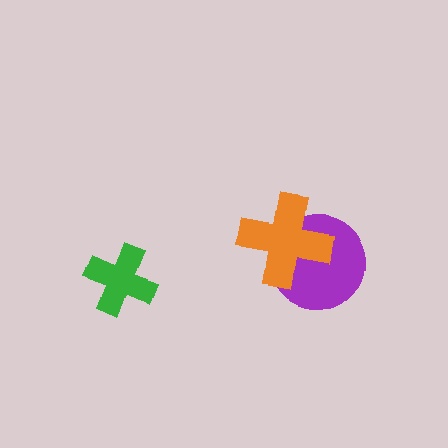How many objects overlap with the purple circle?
1 object overlaps with the purple circle.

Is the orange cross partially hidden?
No, no other shape covers it.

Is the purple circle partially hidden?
Yes, it is partially covered by another shape.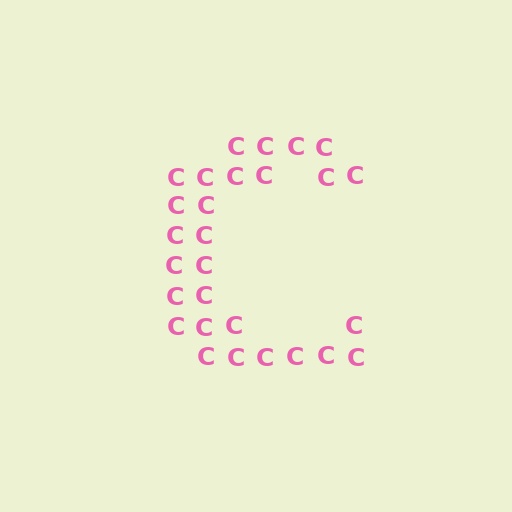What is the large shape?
The large shape is the letter C.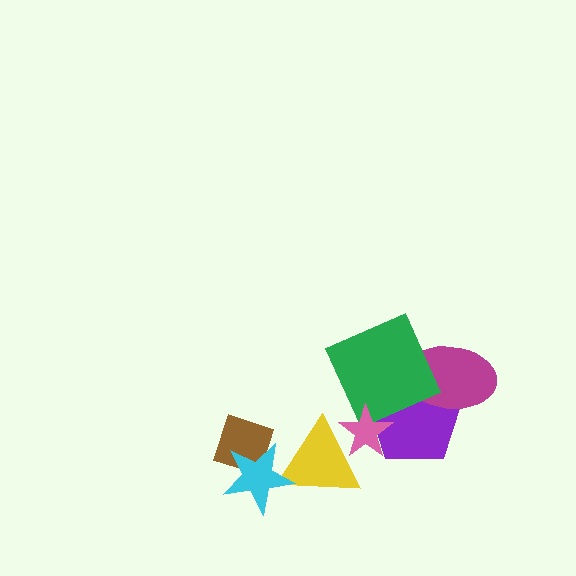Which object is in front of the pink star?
The yellow triangle is in front of the pink star.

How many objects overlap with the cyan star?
2 objects overlap with the cyan star.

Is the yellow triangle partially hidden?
Yes, it is partially covered by another shape.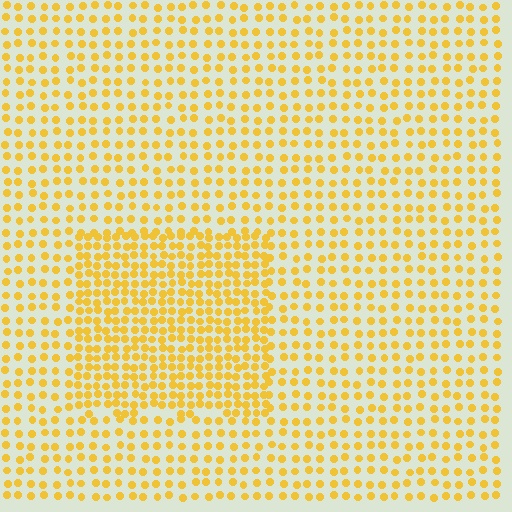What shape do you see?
I see a rectangle.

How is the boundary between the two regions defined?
The boundary is defined by a change in element density (approximately 1.8x ratio). All elements are the same color, size, and shape.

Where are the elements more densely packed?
The elements are more densely packed inside the rectangle boundary.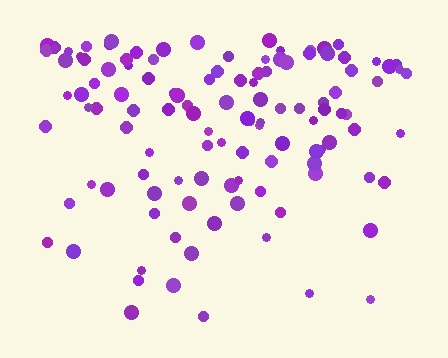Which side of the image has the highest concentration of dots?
The top.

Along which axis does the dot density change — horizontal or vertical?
Vertical.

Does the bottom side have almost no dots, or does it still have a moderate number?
Still a moderate number, just noticeably fewer than the top.